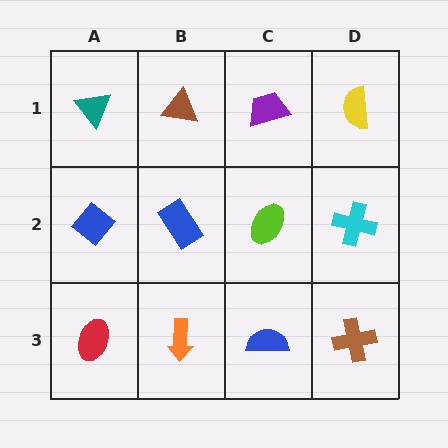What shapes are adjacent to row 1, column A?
A blue diamond (row 2, column A), a brown triangle (row 1, column B).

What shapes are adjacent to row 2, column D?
A yellow semicircle (row 1, column D), a brown cross (row 3, column D), a lime ellipse (row 2, column C).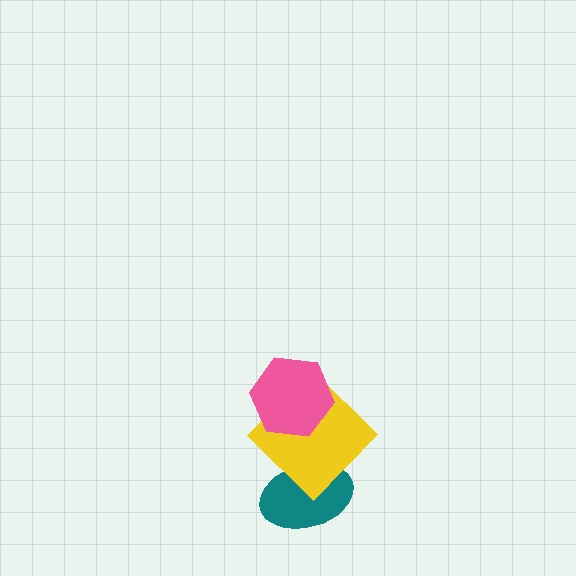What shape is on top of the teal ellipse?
The yellow diamond is on top of the teal ellipse.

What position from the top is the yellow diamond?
The yellow diamond is 2nd from the top.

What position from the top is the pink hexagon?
The pink hexagon is 1st from the top.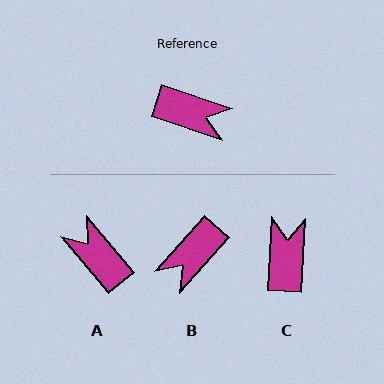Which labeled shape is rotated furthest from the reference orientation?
A, about 149 degrees away.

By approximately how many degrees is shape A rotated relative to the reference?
Approximately 149 degrees counter-clockwise.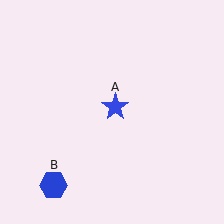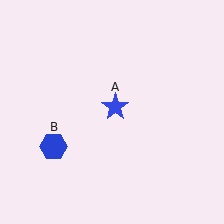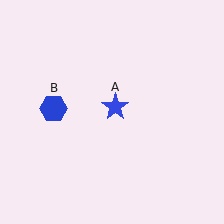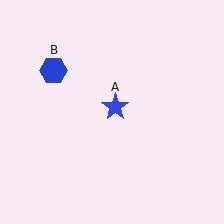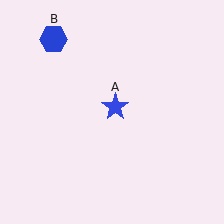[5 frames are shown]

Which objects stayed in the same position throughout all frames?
Blue star (object A) remained stationary.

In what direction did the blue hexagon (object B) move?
The blue hexagon (object B) moved up.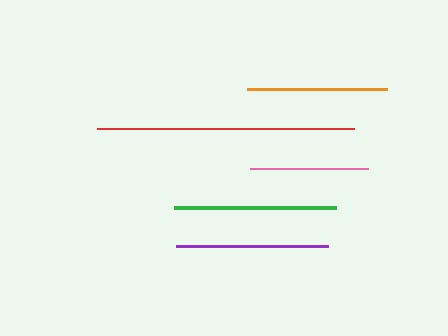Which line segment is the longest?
The red line is the longest at approximately 256 pixels.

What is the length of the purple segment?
The purple segment is approximately 152 pixels long.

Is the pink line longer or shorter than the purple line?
The purple line is longer than the pink line.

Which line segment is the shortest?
The pink line is the shortest at approximately 118 pixels.